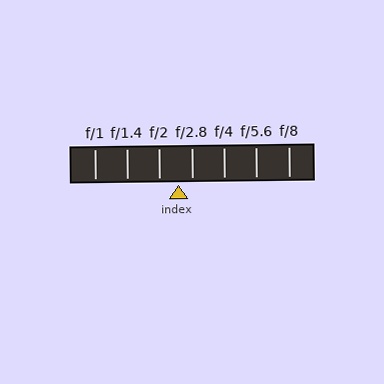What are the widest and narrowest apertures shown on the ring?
The widest aperture shown is f/1 and the narrowest is f/8.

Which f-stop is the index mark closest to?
The index mark is closest to f/2.8.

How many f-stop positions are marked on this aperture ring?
There are 7 f-stop positions marked.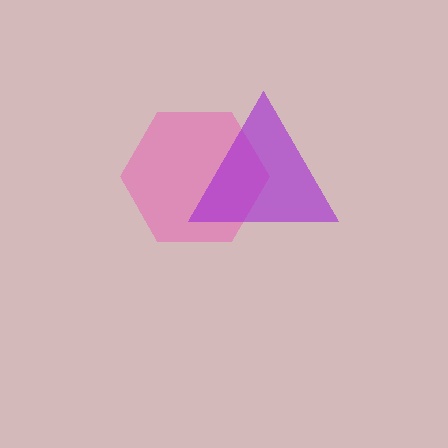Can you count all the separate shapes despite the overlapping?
Yes, there are 2 separate shapes.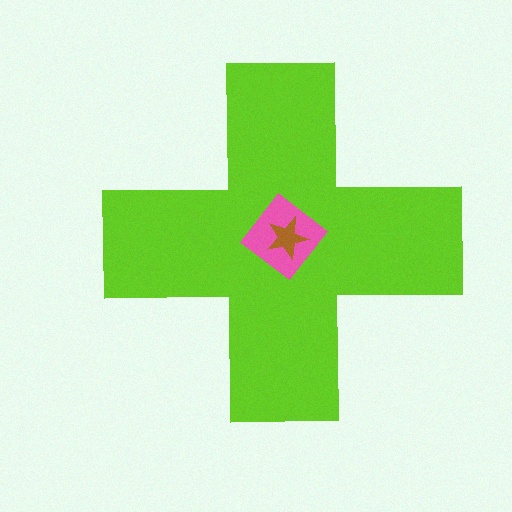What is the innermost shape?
The brown star.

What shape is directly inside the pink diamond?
The brown star.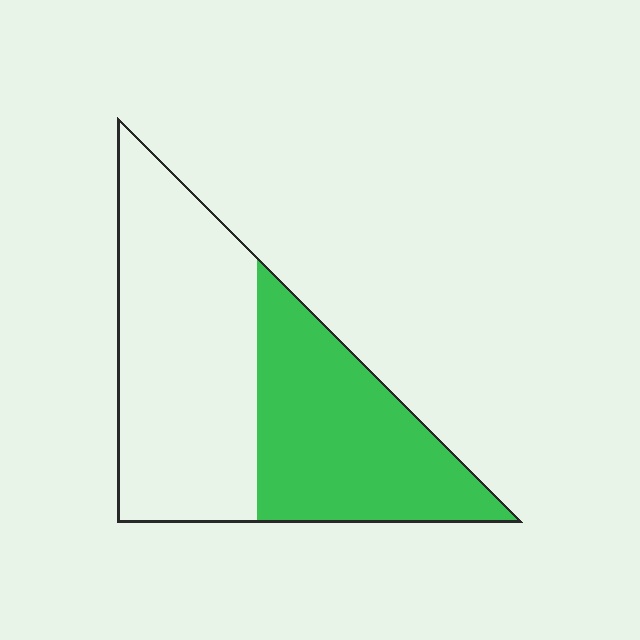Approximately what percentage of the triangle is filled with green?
Approximately 45%.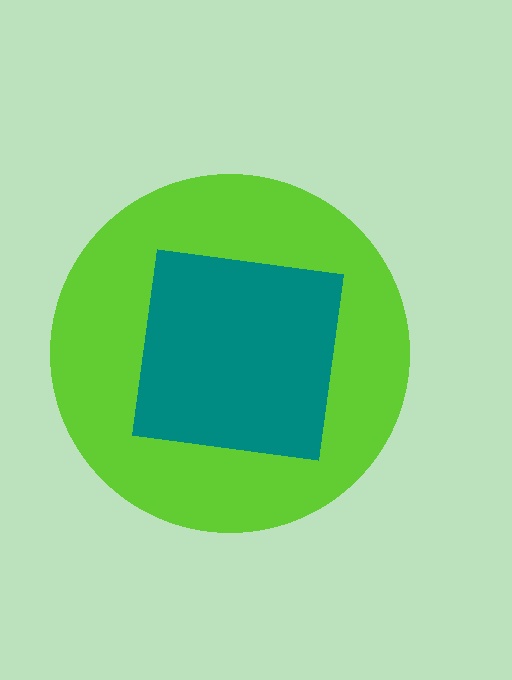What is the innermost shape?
The teal square.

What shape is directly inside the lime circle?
The teal square.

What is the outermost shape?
The lime circle.